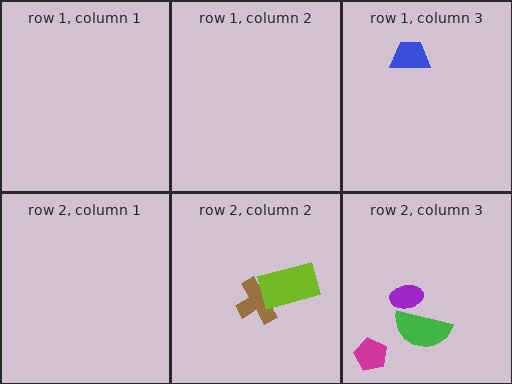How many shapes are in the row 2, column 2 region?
2.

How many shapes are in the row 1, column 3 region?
1.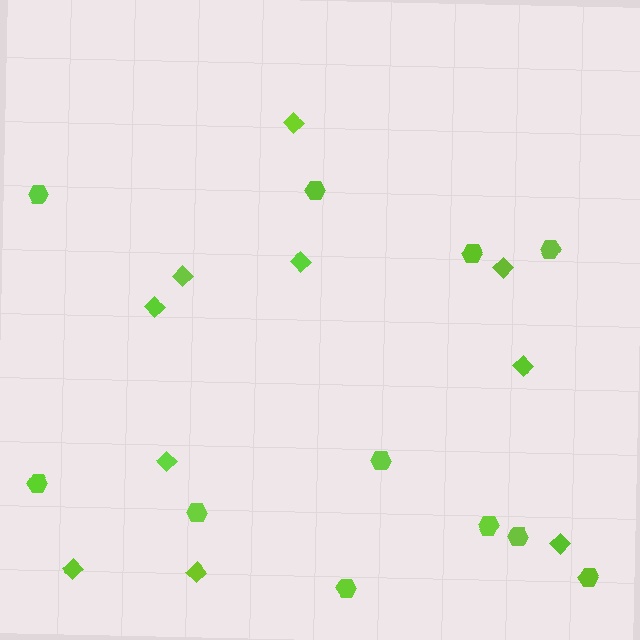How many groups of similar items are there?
There are 2 groups: one group of diamonds (10) and one group of hexagons (11).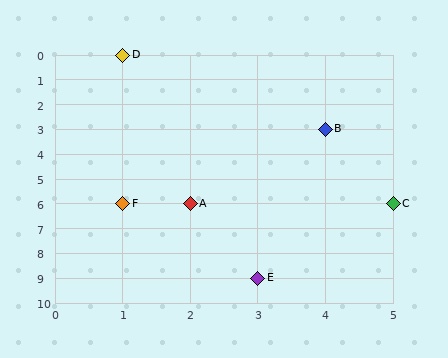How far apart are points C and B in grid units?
Points C and B are 1 column and 3 rows apart (about 3.2 grid units diagonally).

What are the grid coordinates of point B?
Point B is at grid coordinates (4, 3).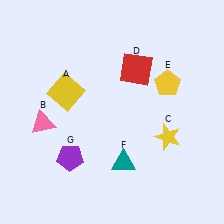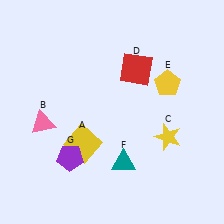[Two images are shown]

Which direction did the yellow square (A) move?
The yellow square (A) moved down.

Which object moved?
The yellow square (A) moved down.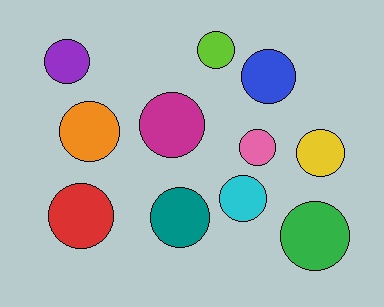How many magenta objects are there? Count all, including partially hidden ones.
There is 1 magenta object.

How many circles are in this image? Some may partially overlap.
There are 11 circles.